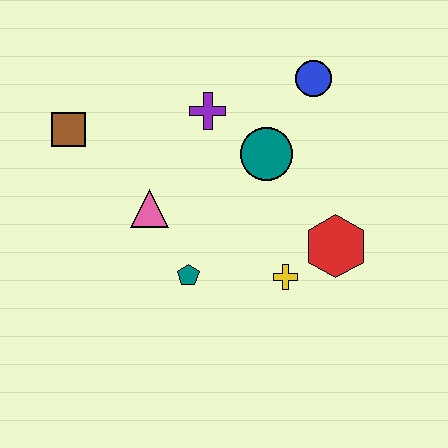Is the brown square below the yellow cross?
No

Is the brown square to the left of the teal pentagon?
Yes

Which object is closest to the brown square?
The pink triangle is closest to the brown square.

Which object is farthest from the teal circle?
The brown square is farthest from the teal circle.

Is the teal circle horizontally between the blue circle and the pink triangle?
Yes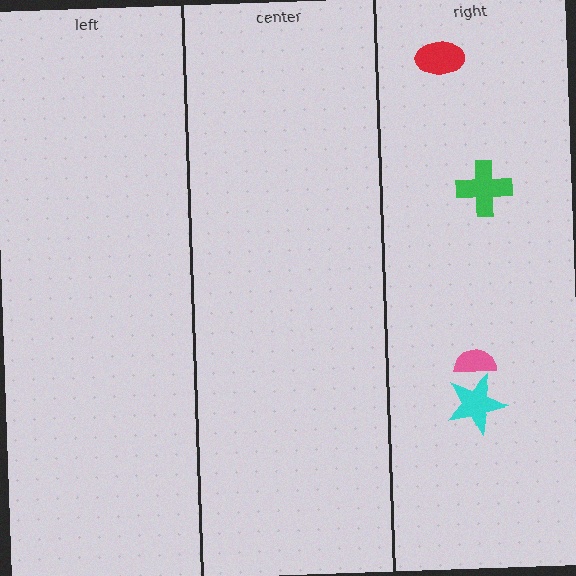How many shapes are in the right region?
4.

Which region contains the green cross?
The right region.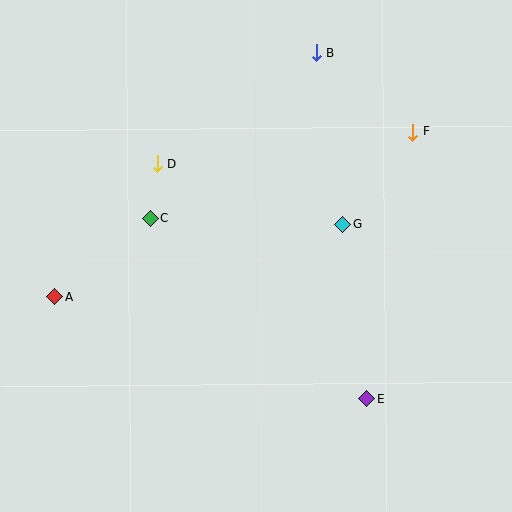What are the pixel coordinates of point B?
Point B is at (317, 53).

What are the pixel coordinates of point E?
Point E is at (367, 399).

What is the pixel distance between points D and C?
The distance between D and C is 55 pixels.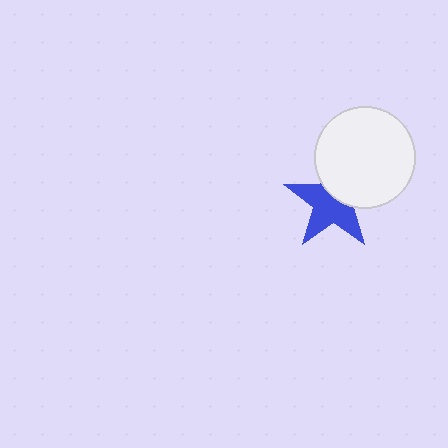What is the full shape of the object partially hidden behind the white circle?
The partially hidden object is a blue star.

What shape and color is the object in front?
The object in front is a white circle.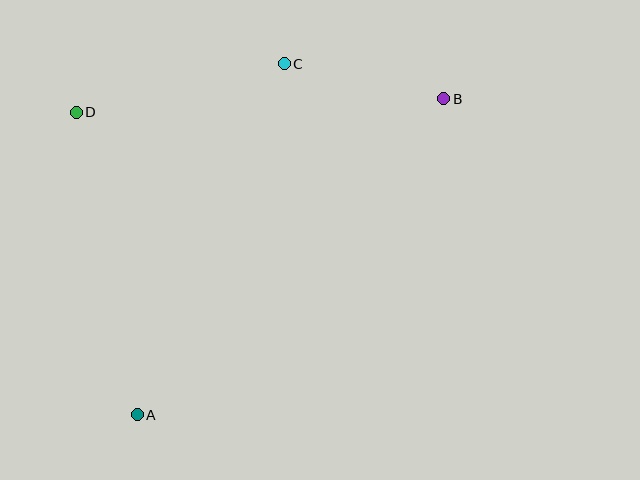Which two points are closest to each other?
Points B and C are closest to each other.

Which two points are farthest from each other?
Points A and B are farthest from each other.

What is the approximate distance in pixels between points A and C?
The distance between A and C is approximately 380 pixels.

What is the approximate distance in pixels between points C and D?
The distance between C and D is approximately 214 pixels.